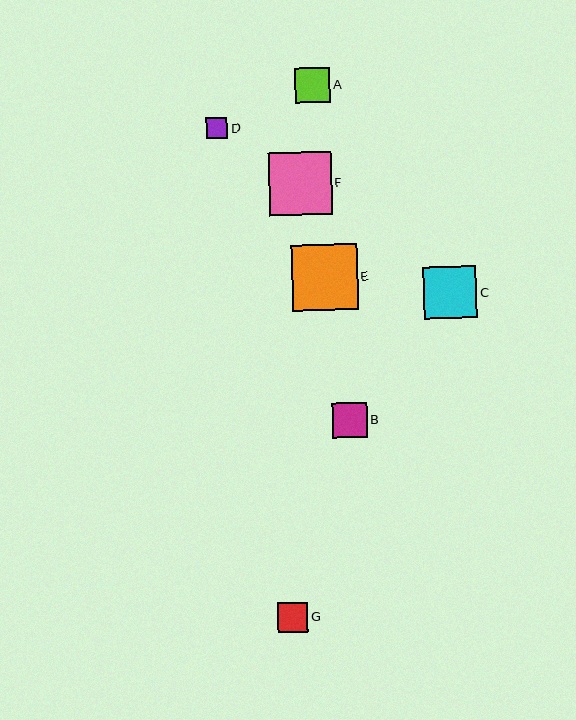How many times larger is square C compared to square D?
Square C is approximately 2.5 times the size of square D.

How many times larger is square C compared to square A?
Square C is approximately 1.5 times the size of square A.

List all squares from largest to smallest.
From largest to smallest: E, F, C, A, B, G, D.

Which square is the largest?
Square E is the largest with a size of approximately 66 pixels.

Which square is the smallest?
Square D is the smallest with a size of approximately 21 pixels.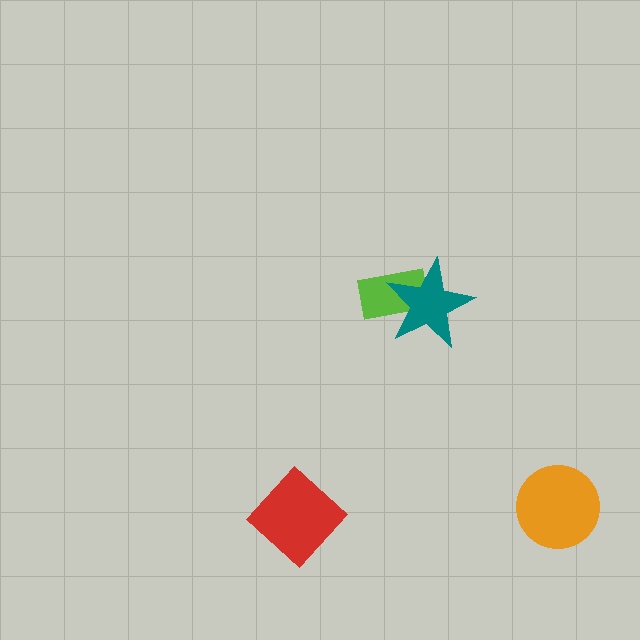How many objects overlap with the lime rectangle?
1 object overlaps with the lime rectangle.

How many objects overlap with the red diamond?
0 objects overlap with the red diamond.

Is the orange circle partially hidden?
No, no other shape covers it.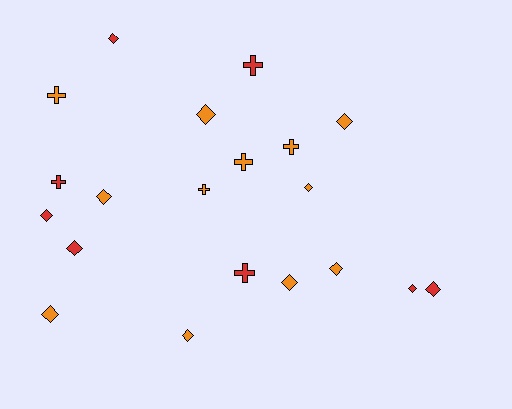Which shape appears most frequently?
Diamond, with 13 objects.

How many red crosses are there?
There are 3 red crosses.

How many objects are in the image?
There are 20 objects.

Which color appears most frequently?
Orange, with 12 objects.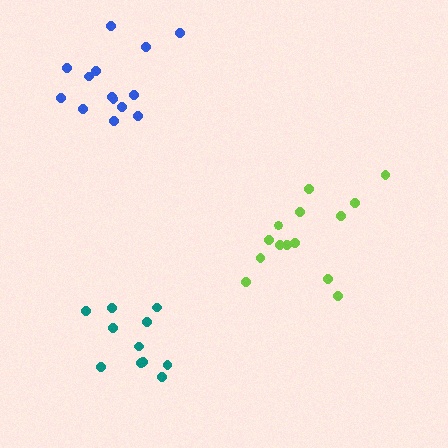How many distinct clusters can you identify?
There are 3 distinct clusters.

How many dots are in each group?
Group 1: 14 dots, Group 2: 11 dots, Group 3: 14 dots (39 total).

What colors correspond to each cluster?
The clusters are colored: lime, teal, blue.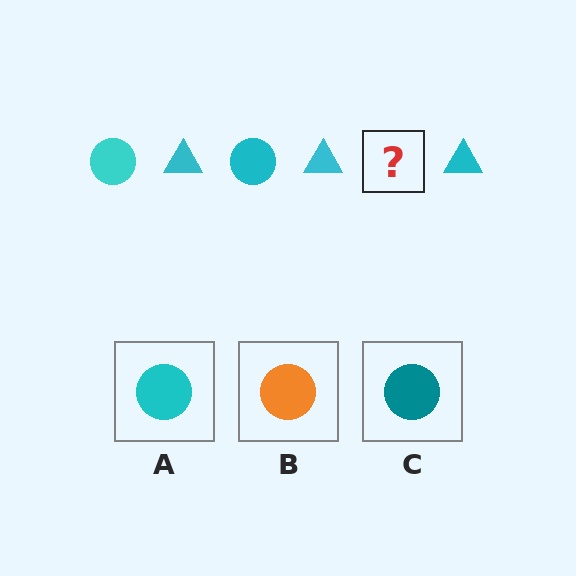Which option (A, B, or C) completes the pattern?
A.